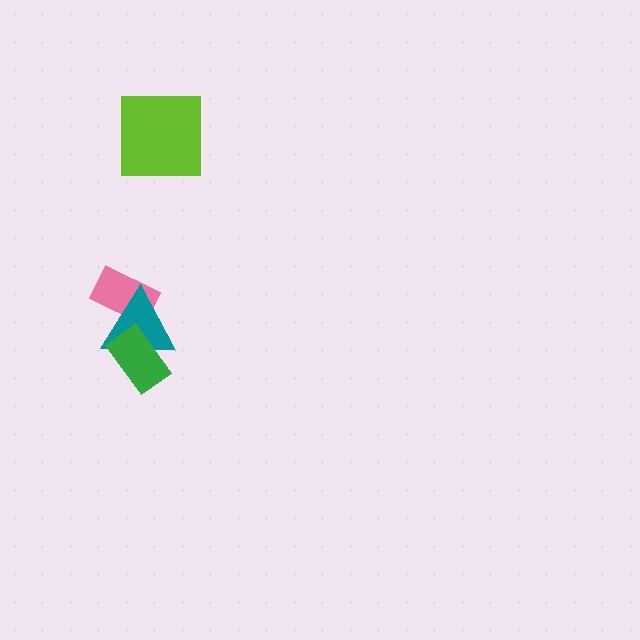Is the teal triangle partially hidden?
Yes, it is partially covered by another shape.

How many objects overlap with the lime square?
0 objects overlap with the lime square.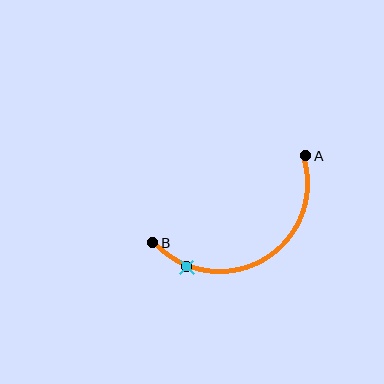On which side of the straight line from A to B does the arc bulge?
The arc bulges below the straight line connecting A and B.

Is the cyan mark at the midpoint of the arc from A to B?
No. The cyan mark lies on the arc but is closer to endpoint B. The arc midpoint would be at the point on the curve equidistant along the arc from both A and B.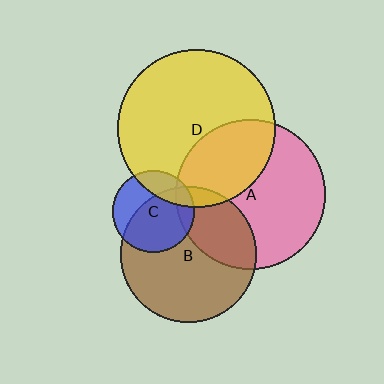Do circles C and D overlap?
Yes.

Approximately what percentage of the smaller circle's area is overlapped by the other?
Approximately 25%.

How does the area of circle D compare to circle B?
Approximately 1.4 times.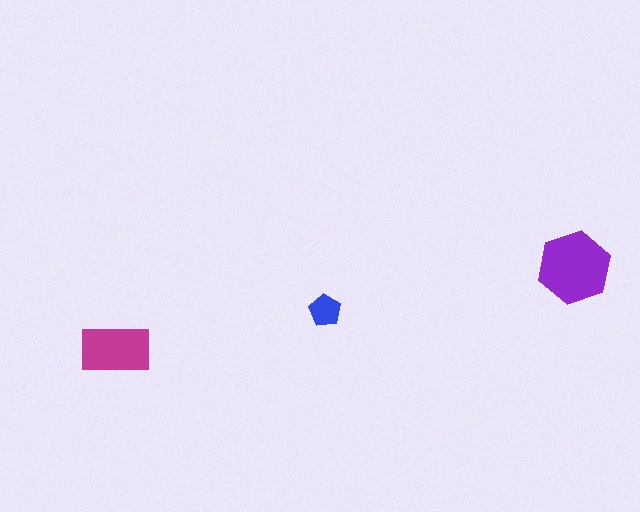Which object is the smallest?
The blue pentagon.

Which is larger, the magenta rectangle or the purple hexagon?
The purple hexagon.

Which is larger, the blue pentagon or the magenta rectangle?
The magenta rectangle.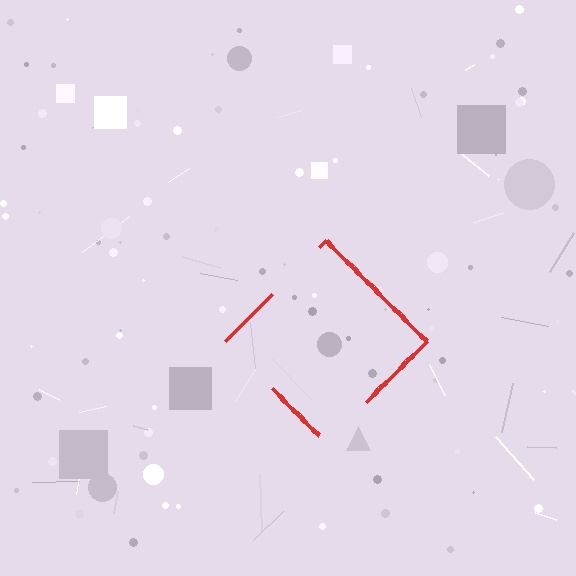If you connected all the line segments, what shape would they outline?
They would outline a diamond.